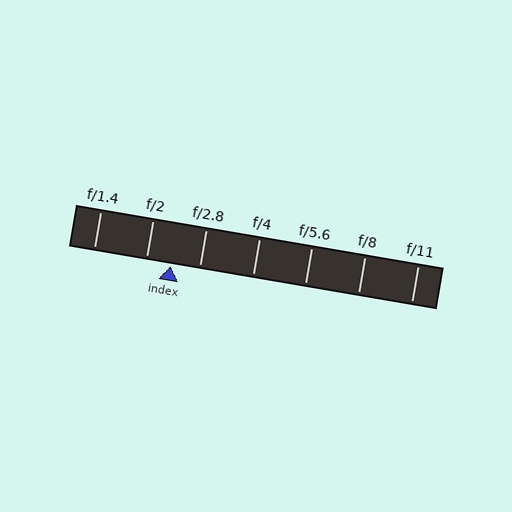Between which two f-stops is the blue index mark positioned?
The index mark is between f/2 and f/2.8.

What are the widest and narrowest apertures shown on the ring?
The widest aperture shown is f/1.4 and the narrowest is f/11.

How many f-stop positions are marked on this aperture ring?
There are 7 f-stop positions marked.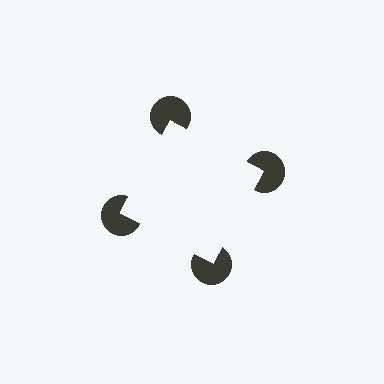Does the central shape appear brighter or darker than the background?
It typically appears slightly brighter than the background, even though no actual brightness change is drawn.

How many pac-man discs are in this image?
There are 4 — one at each vertex of the illusory square.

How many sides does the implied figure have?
4 sides.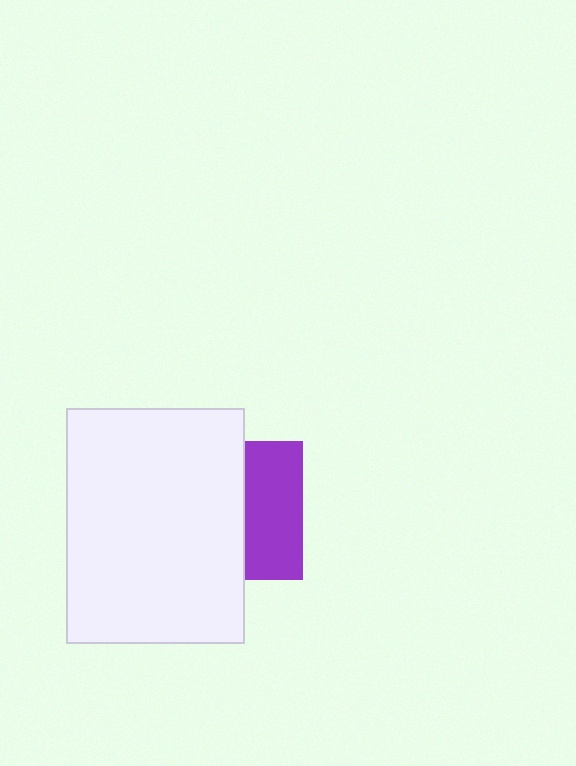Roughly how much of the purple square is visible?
A small part of it is visible (roughly 41%).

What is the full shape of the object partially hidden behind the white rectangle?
The partially hidden object is a purple square.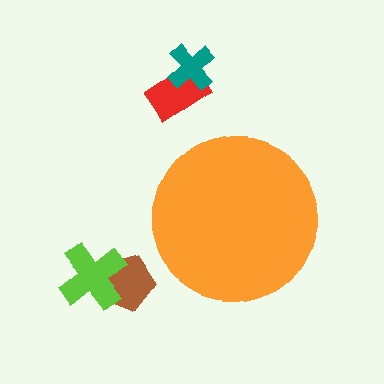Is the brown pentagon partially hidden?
No, the brown pentagon is fully visible.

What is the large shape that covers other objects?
An orange circle.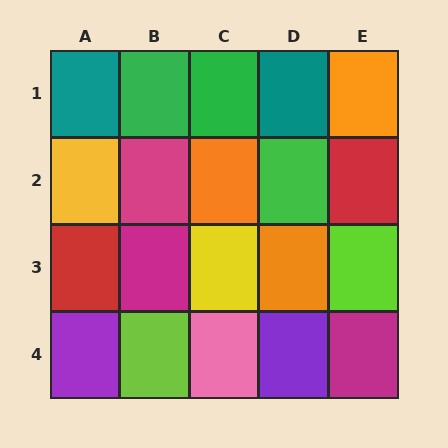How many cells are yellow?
2 cells are yellow.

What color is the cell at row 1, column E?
Orange.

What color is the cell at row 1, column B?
Green.